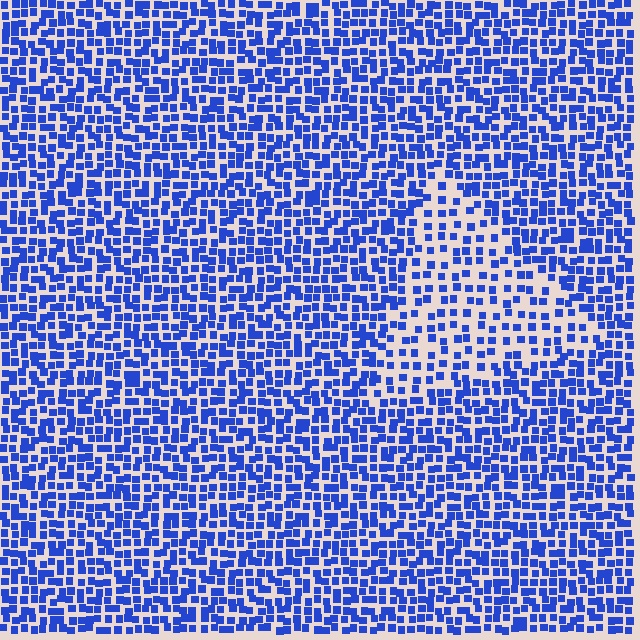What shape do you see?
I see a triangle.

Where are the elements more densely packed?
The elements are more densely packed outside the triangle boundary.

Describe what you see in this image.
The image contains small blue elements arranged at two different densities. A triangle-shaped region is visible where the elements are less densely packed than the surrounding area.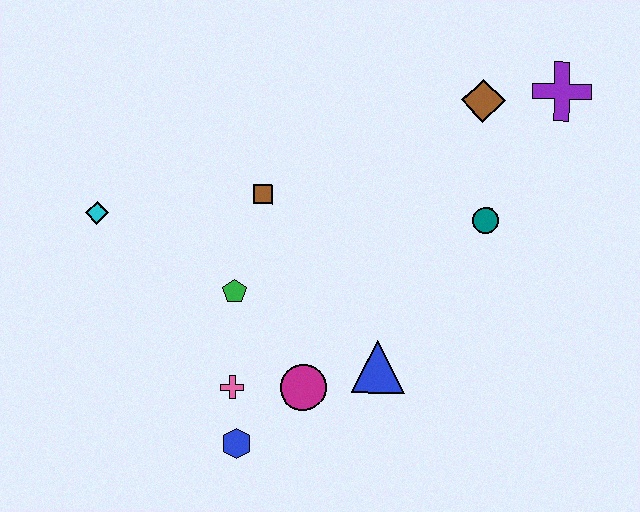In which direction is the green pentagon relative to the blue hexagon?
The green pentagon is above the blue hexagon.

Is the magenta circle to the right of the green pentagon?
Yes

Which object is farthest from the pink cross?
The purple cross is farthest from the pink cross.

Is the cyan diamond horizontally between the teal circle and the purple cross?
No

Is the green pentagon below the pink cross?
No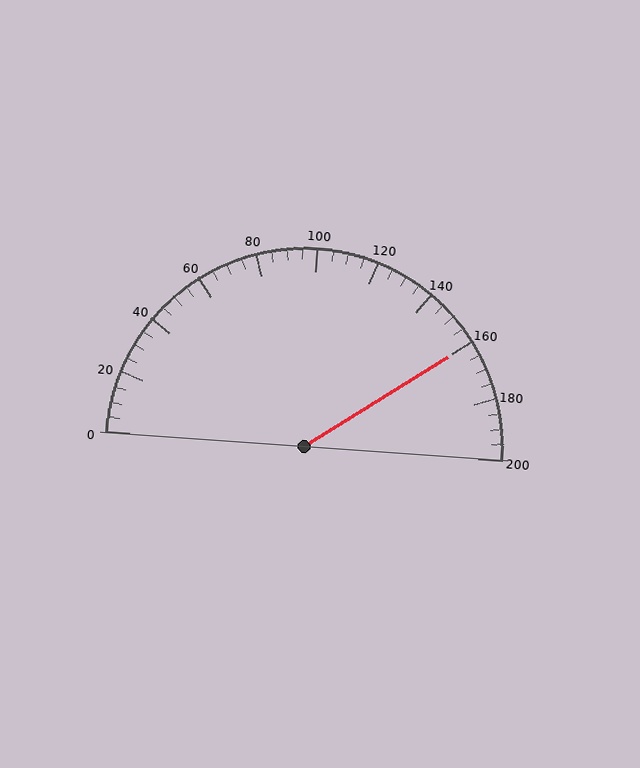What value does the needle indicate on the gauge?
The needle indicates approximately 160.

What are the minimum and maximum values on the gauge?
The gauge ranges from 0 to 200.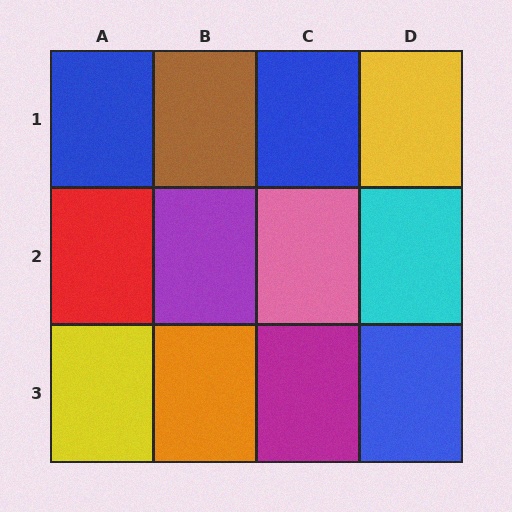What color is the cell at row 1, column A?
Blue.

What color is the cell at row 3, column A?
Yellow.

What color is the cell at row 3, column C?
Magenta.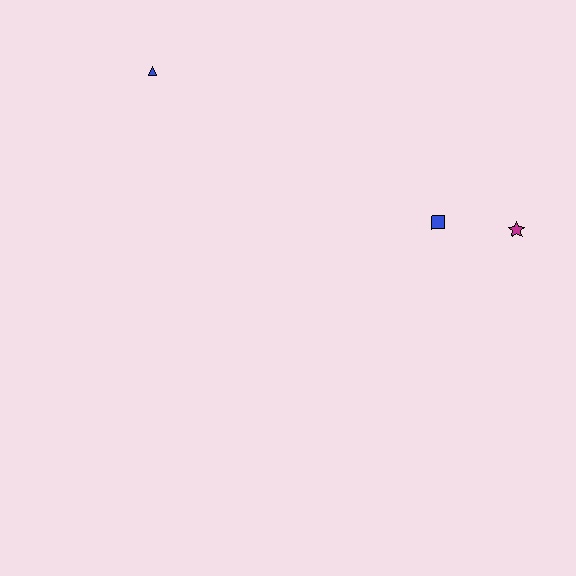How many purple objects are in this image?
There are no purple objects.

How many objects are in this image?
There are 3 objects.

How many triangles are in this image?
There is 1 triangle.